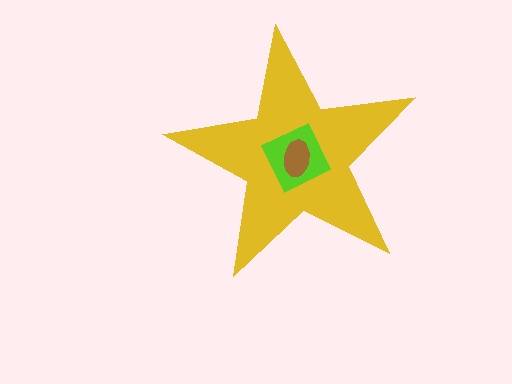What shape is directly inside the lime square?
The brown ellipse.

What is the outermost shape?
The yellow star.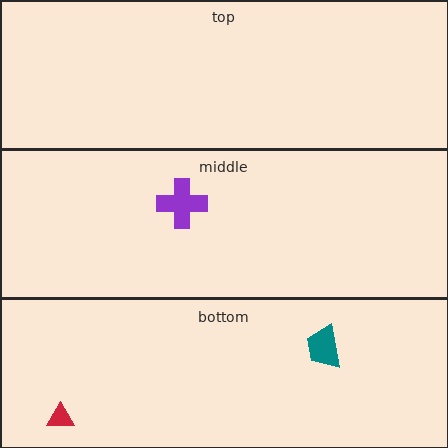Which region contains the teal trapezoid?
The bottom region.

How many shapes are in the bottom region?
2.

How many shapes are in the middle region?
1.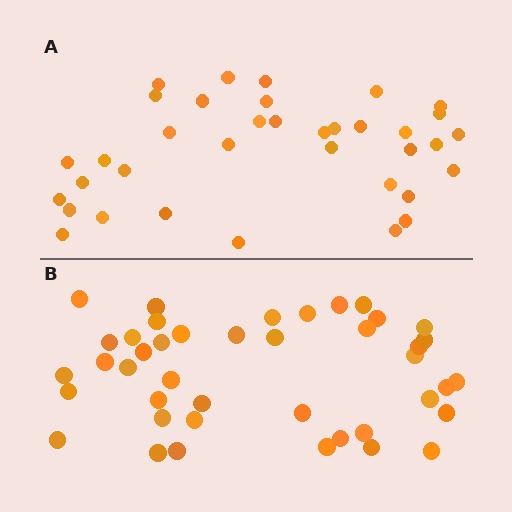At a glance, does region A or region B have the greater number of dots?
Region B (the bottom region) has more dots.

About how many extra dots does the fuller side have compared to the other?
Region B has about 6 more dots than region A.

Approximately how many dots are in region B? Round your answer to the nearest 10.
About 40 dots. (The exact count is 42, which rounds to 40.)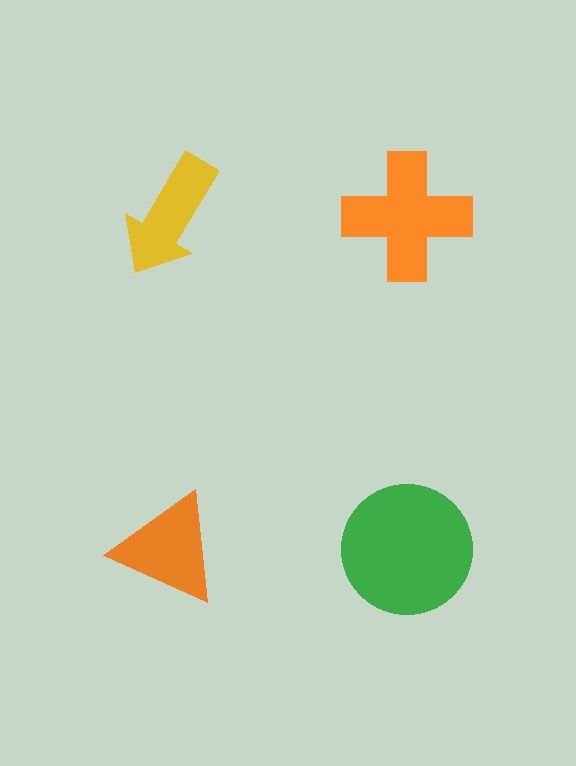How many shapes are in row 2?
2 shapes.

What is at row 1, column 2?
An orange cross.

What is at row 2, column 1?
An orange triangle.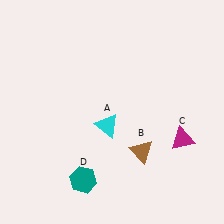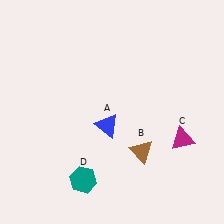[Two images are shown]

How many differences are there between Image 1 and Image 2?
There is 1 difference between the two images.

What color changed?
The triangle (A) changed from cyan in Image 1 to blue in Image 2.